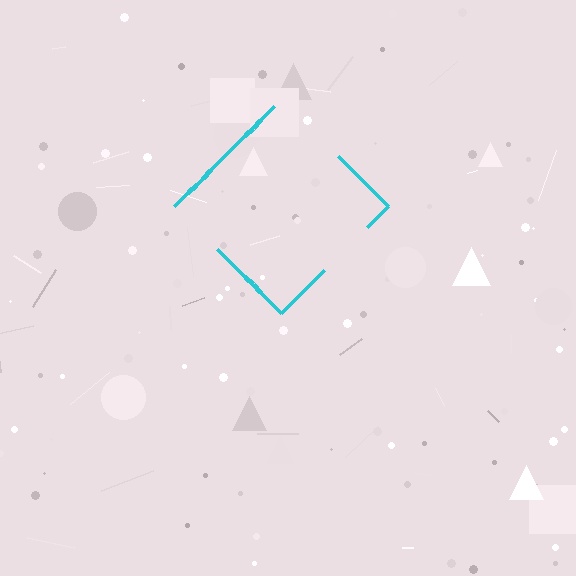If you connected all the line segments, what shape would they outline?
They would outline a diamond.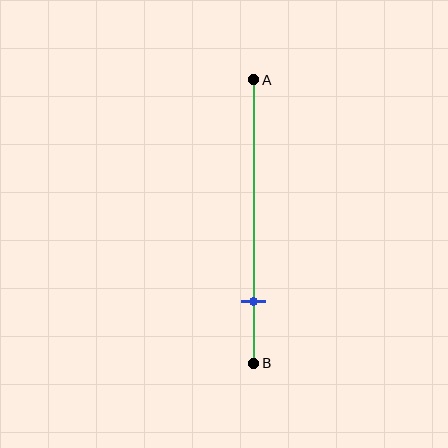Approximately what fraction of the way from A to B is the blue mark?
The blue mark is approximately 80% of the way from A to B.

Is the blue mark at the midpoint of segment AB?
No, the mark is at about 80% from A, not at the 50% midpoint.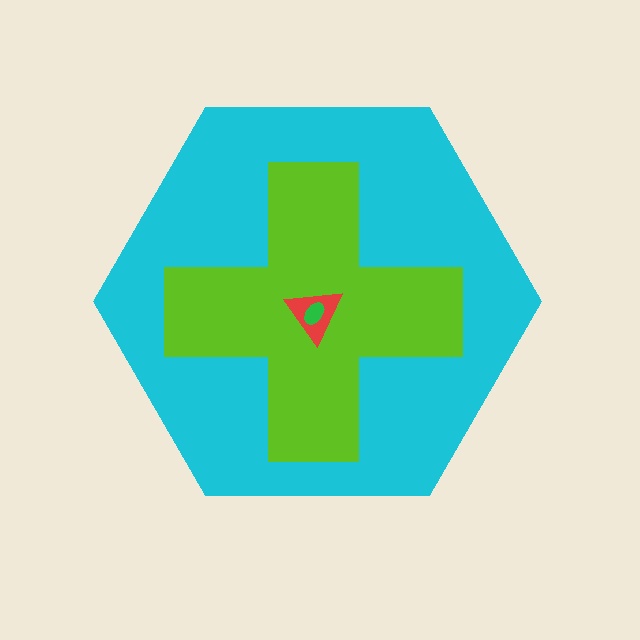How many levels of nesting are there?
4.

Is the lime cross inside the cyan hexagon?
Yes.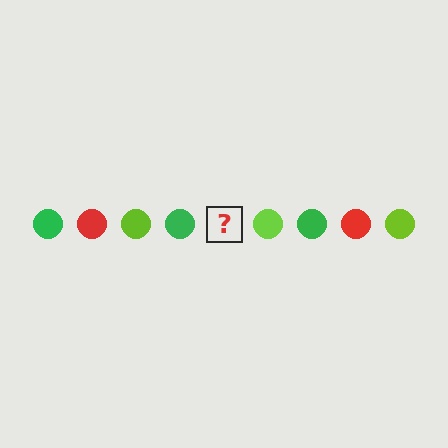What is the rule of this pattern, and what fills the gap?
The rule is that the pattern cycles through green, red, lime circles. The gap should be filled with a red circle.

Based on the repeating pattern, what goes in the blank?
The blank should be a red circle.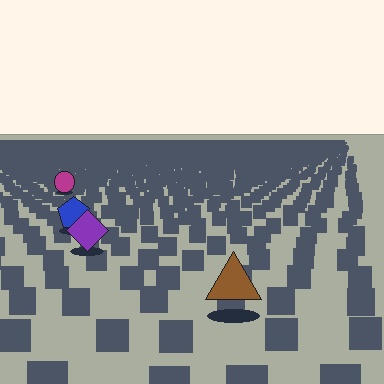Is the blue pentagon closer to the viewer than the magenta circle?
Yes. The blue pentagon is closer — you can tell from the texture gradient: the ground texture is coarser near it.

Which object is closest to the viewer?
The brown triangle is closest. The texture marks near it are larger and more spread out.